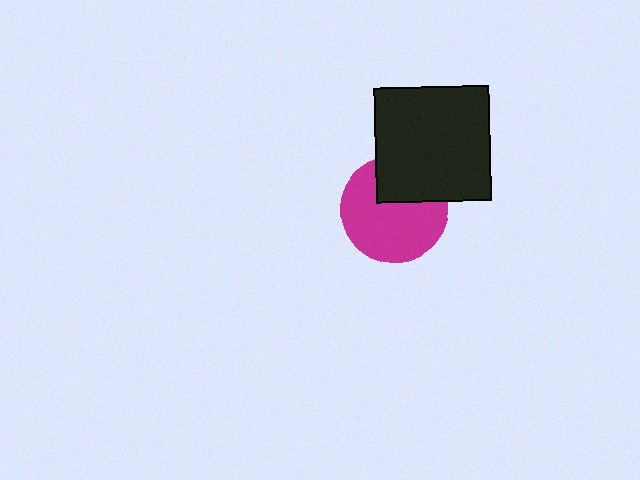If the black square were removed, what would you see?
You would see the complete magenta circle.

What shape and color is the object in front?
The object in front is a black square.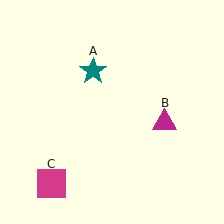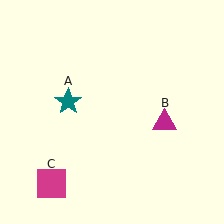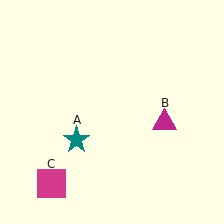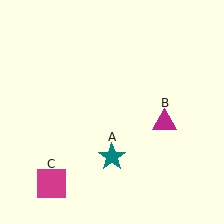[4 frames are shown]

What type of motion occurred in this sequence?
The teal star (object A) rotated counterclockwise around the center of the scene.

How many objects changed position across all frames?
1 object changed position: teal star (object A).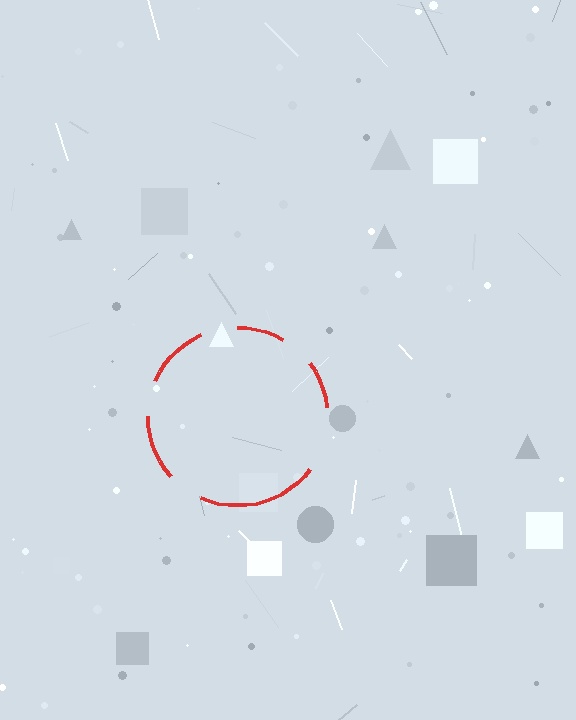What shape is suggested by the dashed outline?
The dashed outline suggests a circle.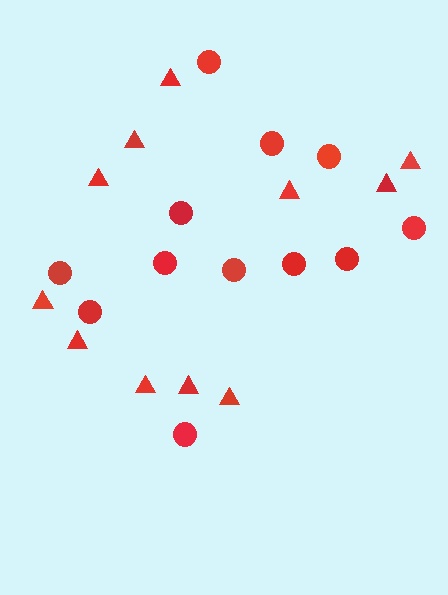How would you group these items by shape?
There are 2 groups: one group of triangles (11) and one group of circles (12).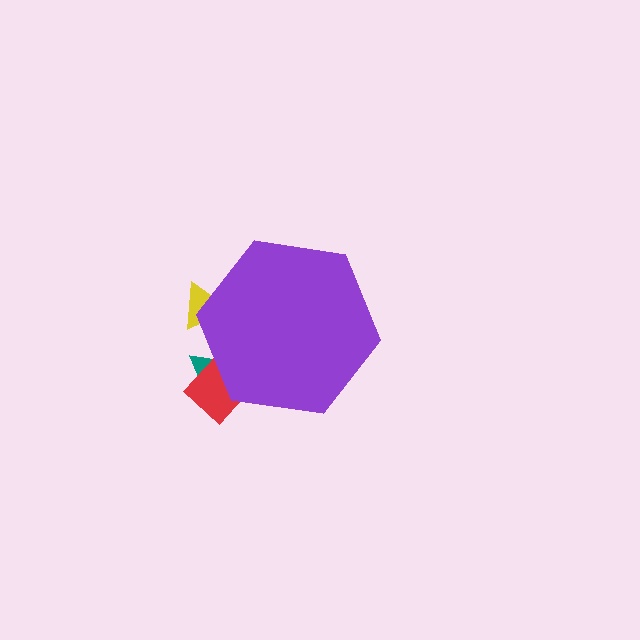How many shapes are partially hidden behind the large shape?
3 shapes are partially hidden.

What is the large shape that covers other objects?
A purple hexagon.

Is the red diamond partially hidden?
Yes, the red diamond is partially hidden behind the purple hexagon.